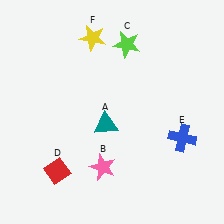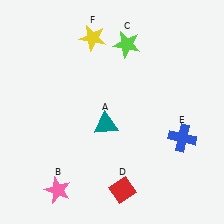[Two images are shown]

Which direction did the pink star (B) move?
The pink star (B) moved left.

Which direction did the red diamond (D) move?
The red diamond (D) moved right.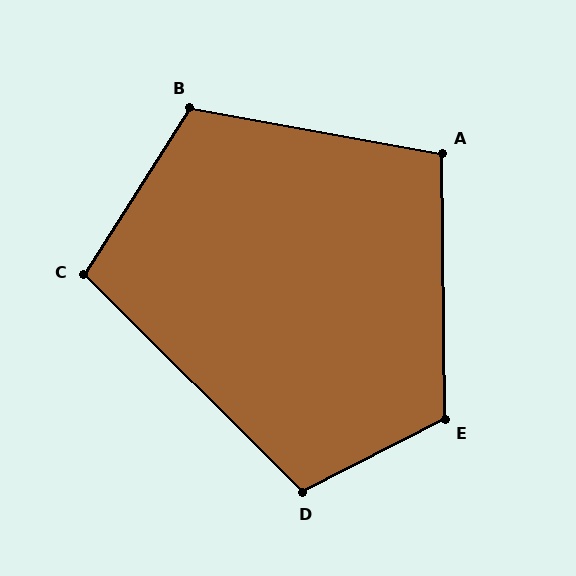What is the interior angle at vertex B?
Approximately 112 degrees (obtuse).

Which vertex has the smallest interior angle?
A, at approximately 101 degrees.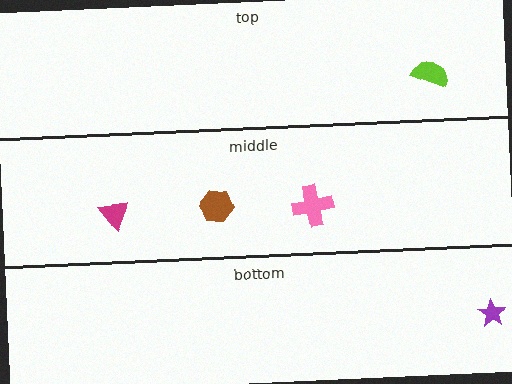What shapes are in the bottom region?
The purple star.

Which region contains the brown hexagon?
The middle region.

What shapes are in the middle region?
The pink cross, the magenta triangle, the brown hexagon.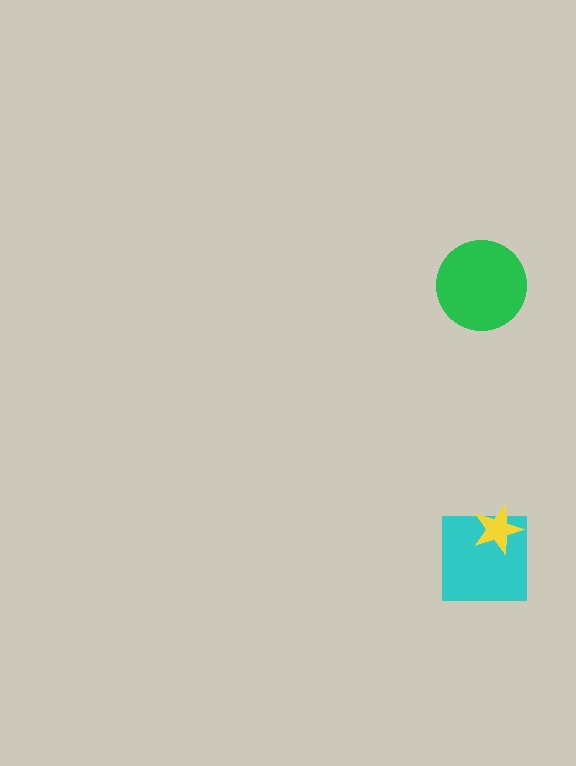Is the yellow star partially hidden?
No, no other shape covers it.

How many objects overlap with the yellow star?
1 object overlaps with the yellow star.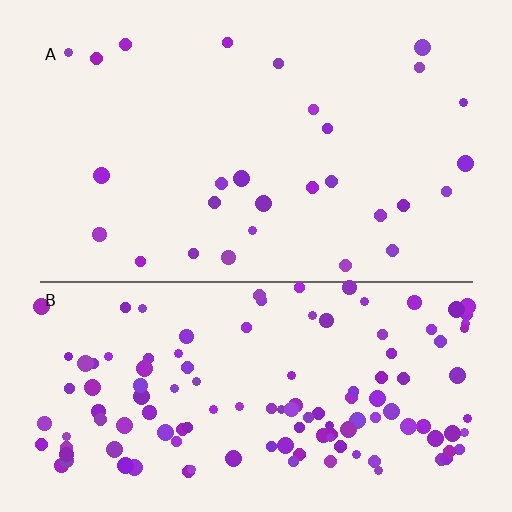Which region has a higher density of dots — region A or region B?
B (the bottom).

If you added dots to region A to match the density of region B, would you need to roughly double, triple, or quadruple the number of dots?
Approximately quadruple.